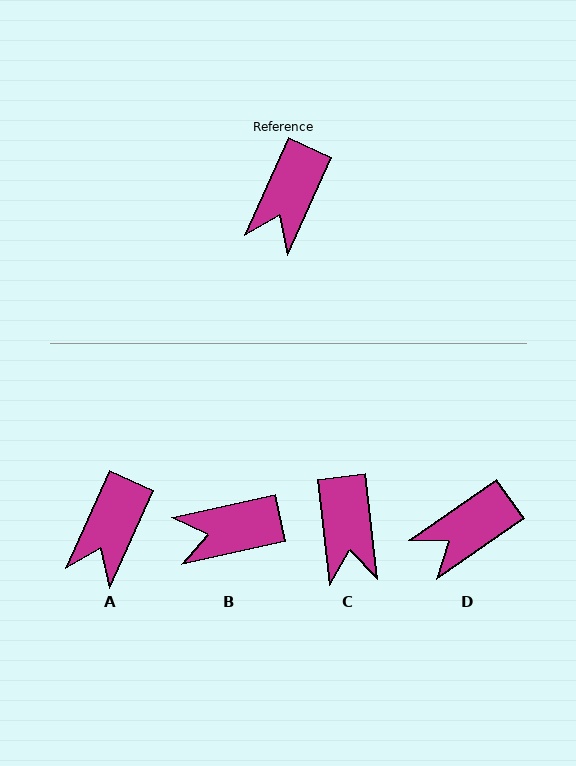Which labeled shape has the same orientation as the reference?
A.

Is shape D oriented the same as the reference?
No, it is off by about 31 degrees.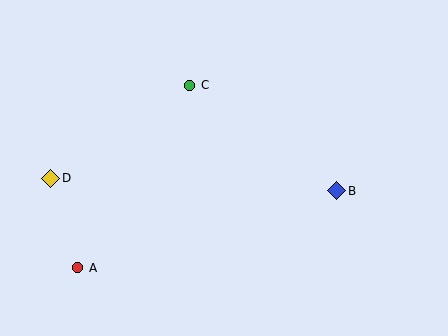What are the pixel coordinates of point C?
Point C is at (190, 85).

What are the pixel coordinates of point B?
Point B is at (337, 191).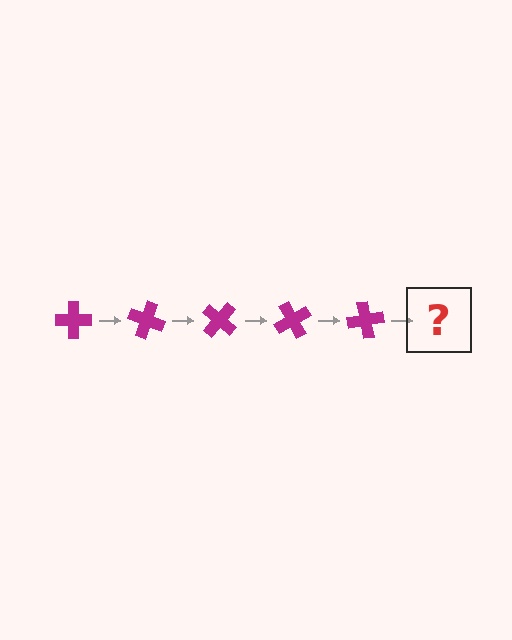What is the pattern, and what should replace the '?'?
The pattern is that the cross rotates 20 degrees each step. The '?' should be a magenta cross rotated 100 degrees.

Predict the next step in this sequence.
The next step is a magenta cross rotated 100 degrees.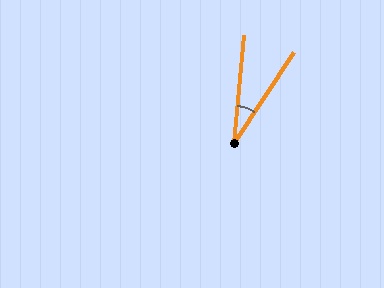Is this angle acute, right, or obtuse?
It is acute.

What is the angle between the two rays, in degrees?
Approximately 28 degrees.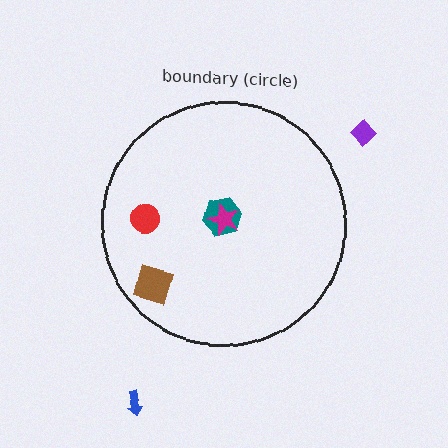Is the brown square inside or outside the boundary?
Inside.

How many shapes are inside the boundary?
4 inside, 2 outside.